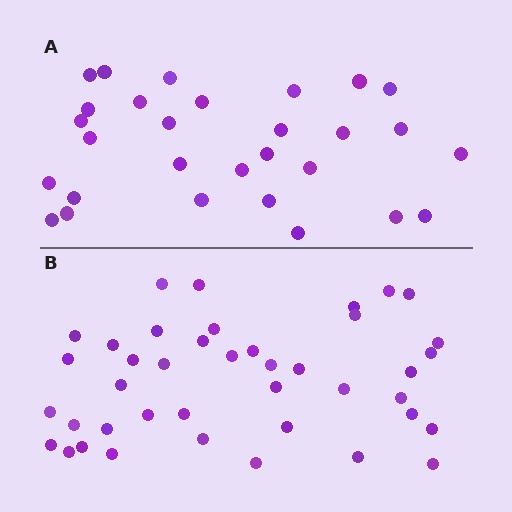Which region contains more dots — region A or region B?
Region B (the bottom region) has more dots.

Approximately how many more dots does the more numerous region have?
Region B has roughly 12 or so more dots than region A.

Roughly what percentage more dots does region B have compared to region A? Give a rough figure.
About 40% more.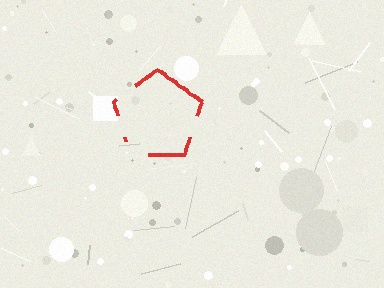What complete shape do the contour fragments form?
The contour fragments form a pentagon.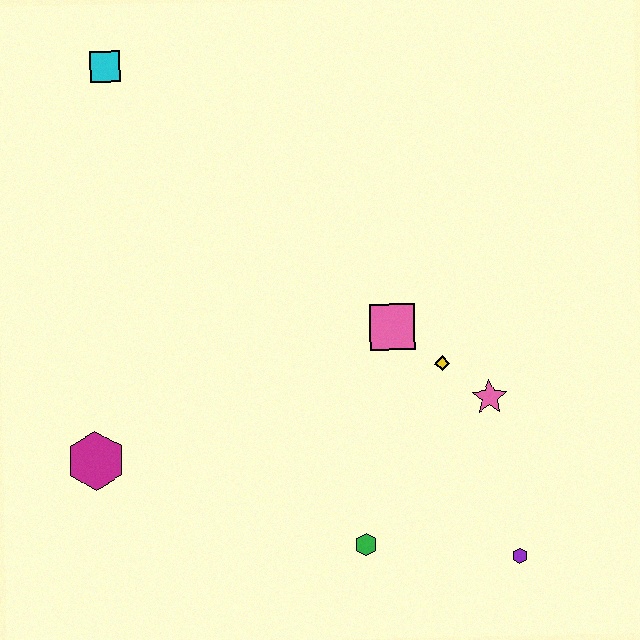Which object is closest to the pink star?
The yellow diamond is closest to the pink star.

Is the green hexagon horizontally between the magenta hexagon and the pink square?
Yes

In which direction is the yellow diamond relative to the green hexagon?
The yellow diamond is above the green hexagon.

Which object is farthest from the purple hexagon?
The cyan square is farthest from the purple hexagon.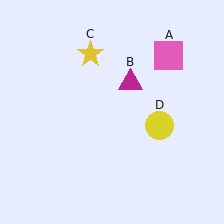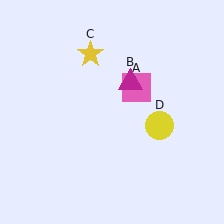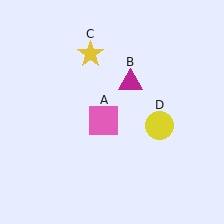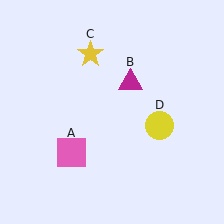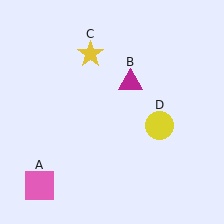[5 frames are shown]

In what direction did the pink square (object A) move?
The pink square (object A) moved down and to the left.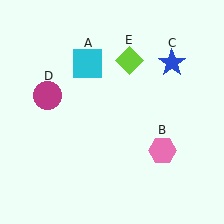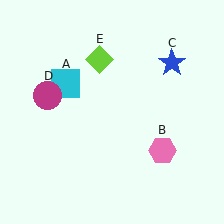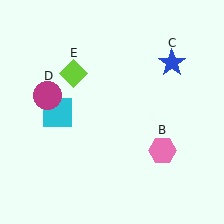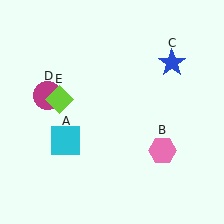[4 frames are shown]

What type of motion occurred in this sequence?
The cyan square (object A), lime diamond (object E) rotated counterclockwise around the center of the scene.